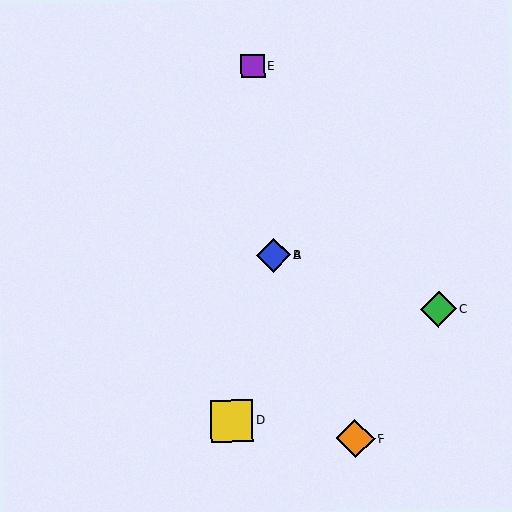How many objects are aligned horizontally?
2 objects (A, B) are aligned horizontally.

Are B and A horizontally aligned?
Yes, both are at y≈255.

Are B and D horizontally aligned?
No, B is at y≈255 and D is at y≈421.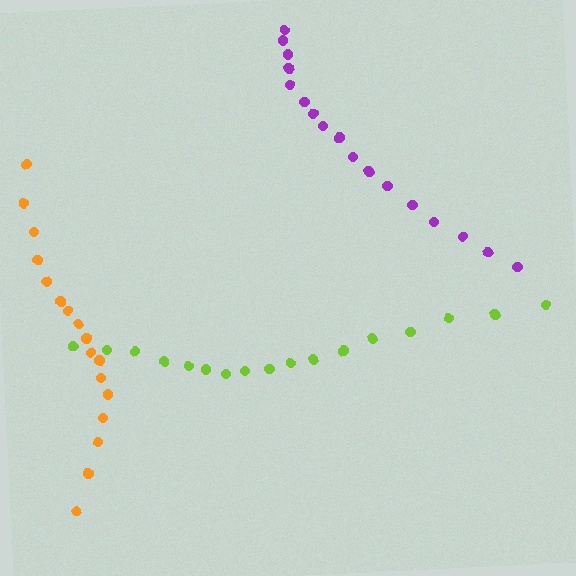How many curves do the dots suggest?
There are 3 distinct paths.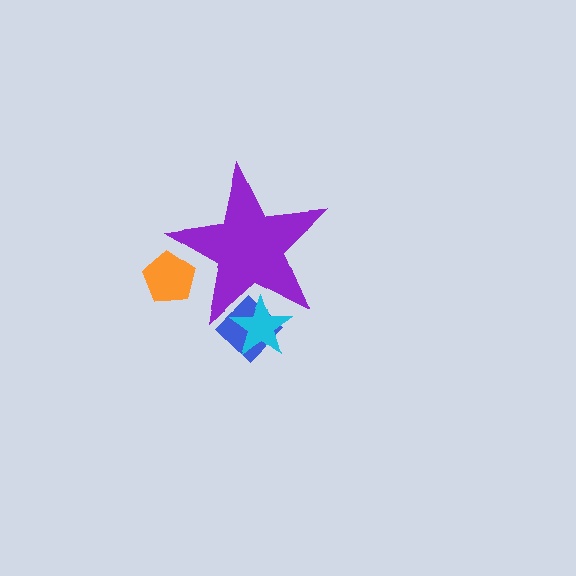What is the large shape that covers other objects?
A purple star.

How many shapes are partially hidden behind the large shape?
3 shapes are partially hidden.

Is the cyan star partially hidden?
Yes, the cyan star is partially hidden behind the purple star.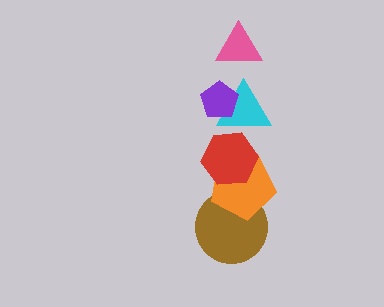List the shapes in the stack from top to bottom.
From top to bottom: the pink triangle, the purple pentagon, the cyan triangle, the red hexagon, the orange pentagon, the brown circle.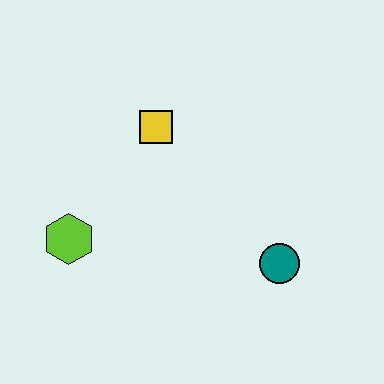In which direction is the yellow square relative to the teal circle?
The yellow square is above the teal circle.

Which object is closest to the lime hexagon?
The yellow square is closest to the lime hexagon.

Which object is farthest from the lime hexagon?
The teal circle is farthest from the lime hexagon.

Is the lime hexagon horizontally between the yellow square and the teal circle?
No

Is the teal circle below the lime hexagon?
Yes